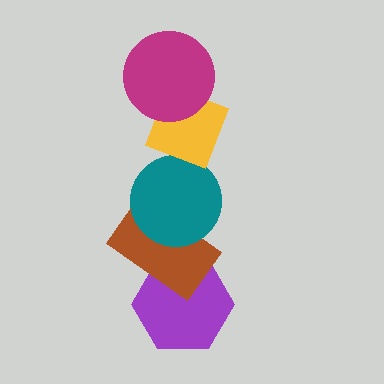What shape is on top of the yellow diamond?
The magenta circle is on top of the yellow diamond.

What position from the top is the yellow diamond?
The yellow diamond is 2nd from the top.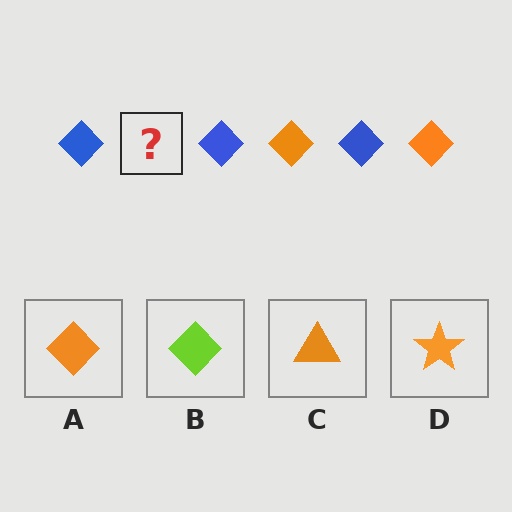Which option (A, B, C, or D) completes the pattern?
A.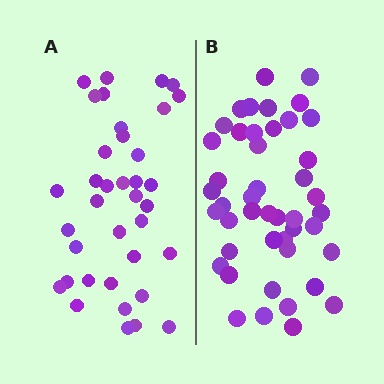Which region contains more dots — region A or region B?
Region B (the right region) has more dots.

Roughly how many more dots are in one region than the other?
Region B has roughly 8 or so more dots than region A.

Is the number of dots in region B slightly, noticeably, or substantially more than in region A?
Region B has only slightly more — the two regions are fairly close. The ratio is roughly 1.2 to 1.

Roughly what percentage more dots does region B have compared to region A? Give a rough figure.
About 20% more.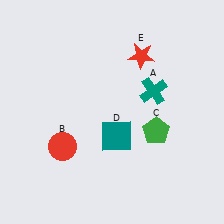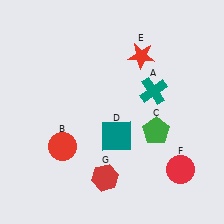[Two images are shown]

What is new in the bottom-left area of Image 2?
A red hexagon (G) was added in the bottom-left area of Image 2.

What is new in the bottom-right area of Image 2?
A red circle (F) was added in the bottom-right area of Image 2.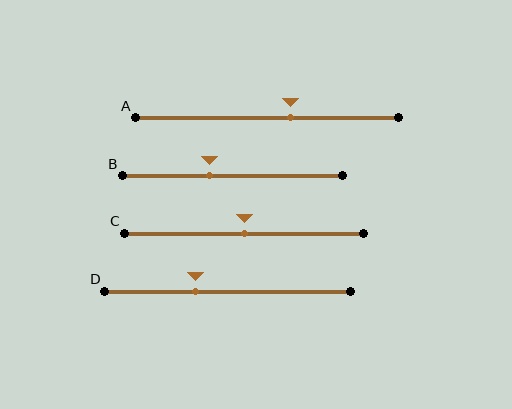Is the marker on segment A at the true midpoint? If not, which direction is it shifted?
No, the marker on segment A is shifted to the right by about 9% of the segment length.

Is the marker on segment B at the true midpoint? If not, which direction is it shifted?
No, the marker on segment B is shifted to the left by about 10% of the segment length.